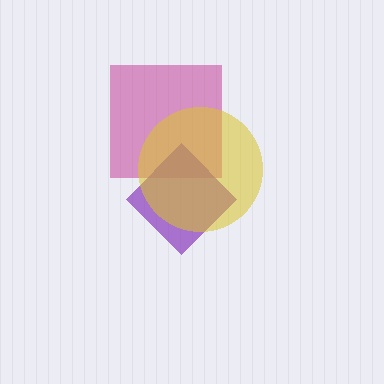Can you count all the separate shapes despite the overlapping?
Yes, there are 3 separate shapes.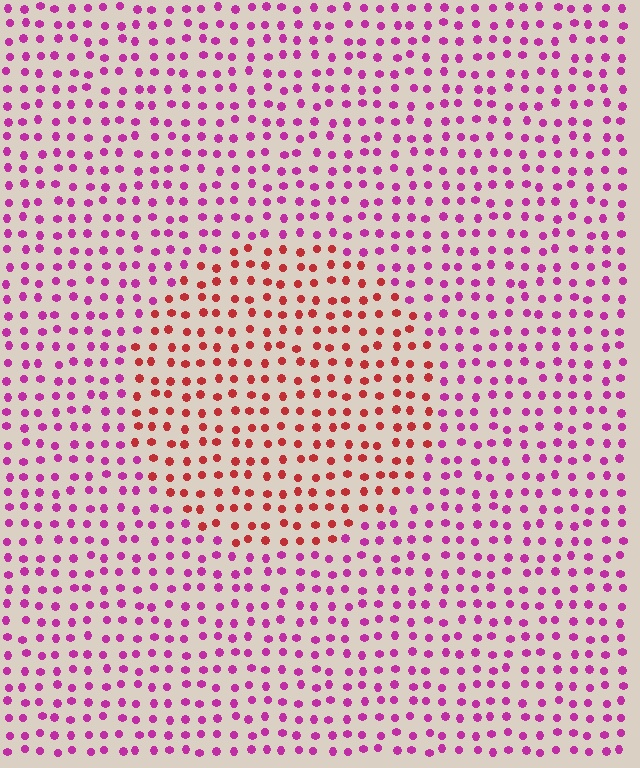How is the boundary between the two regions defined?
The boundary is defined purely by a slight shift in hue (about 46 degrees). Spacing, size, and orientation are identical on both sides.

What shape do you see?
I see a circle.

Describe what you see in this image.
The image is filled with small magenta elements in a uniform arrangement. A circle-shaped region is visible where the elements are tinted to a slightly different hue, forming a subtle color boundary.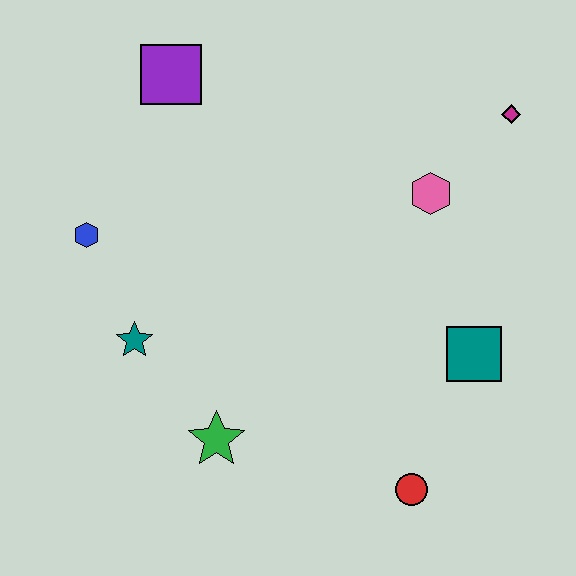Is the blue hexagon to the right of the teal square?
No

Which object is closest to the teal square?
The red circle is closest to the teal square.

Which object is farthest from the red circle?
The purple square is farthest from the red circle.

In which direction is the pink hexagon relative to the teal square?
The pink hexagon is above the teal square.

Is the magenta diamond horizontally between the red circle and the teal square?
No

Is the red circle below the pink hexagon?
Yes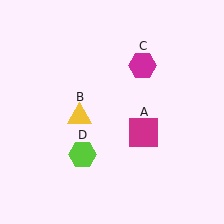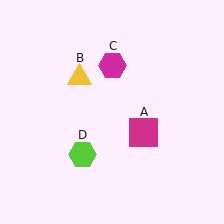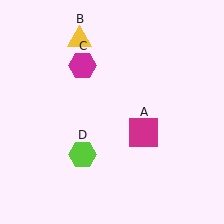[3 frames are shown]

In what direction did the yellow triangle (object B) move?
The yellow triangle (object B) moved up.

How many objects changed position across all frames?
2 objects changed position: yellow triangle (object B), magenta hexagon (object C).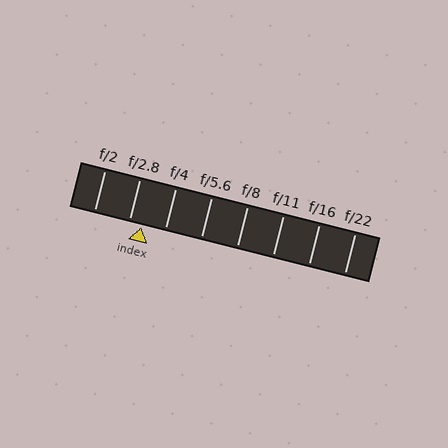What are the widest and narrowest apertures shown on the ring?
The widest aperture shown is f/2 and the narrowest is f/22.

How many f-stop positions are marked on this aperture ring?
There are 8 f-stop positions marked.